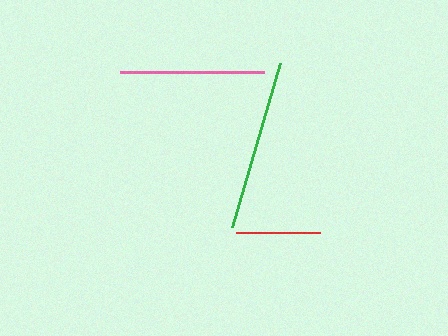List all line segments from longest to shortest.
From longest to shortest: green, pink, red.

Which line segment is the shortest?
The red line is the shortest at approximately 83 pixels.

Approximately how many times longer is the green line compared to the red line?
The green line is approximately 2.0 times the length of the red line.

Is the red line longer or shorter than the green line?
The green line is longer than the red line.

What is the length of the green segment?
The green segment is approximately 171 pixels long.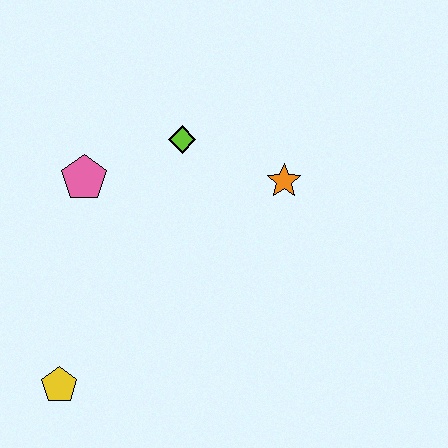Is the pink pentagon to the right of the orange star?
No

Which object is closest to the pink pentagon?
The lime diamond is closest to the pink pentagon.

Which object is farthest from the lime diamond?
The yellow pentagon is farthest from the lime diamond.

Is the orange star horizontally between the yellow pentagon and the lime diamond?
No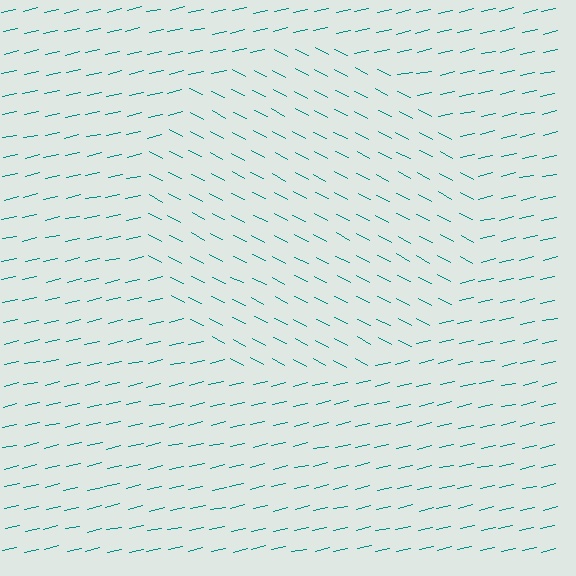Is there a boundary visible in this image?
Yes, there is a texture boundary formed by a change in line orientation.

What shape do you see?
I see a circle.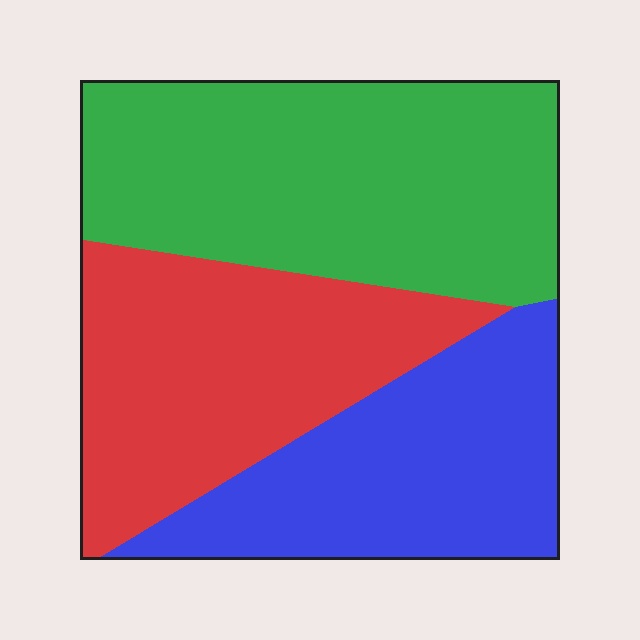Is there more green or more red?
Green.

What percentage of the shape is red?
Red covers 31% of the shape.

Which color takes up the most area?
Green, at roughly 40%.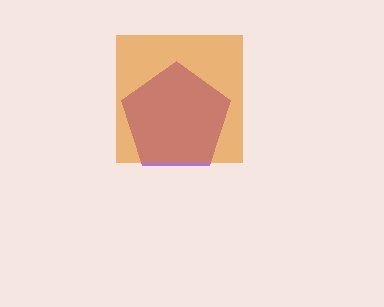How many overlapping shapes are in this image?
There are 2 overlapping shapes in the image.